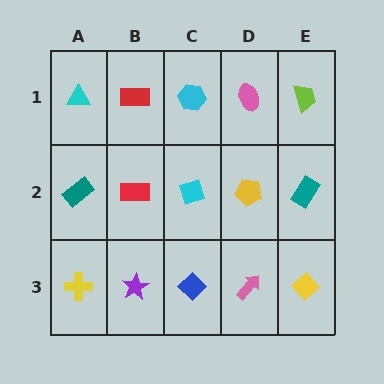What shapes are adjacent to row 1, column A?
A teal rectangle (row 2, column A), a red rectangle (row 1, column B).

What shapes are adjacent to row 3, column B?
A red rectangle (row 2, column B), a yellow cross (row 3, column A), a blue diamond (row 3, column C).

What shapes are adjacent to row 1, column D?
A yellow pentagon (row 2, column D), a cyan hexagon (row 1, column C), a lime trapezoid (row 1, column E).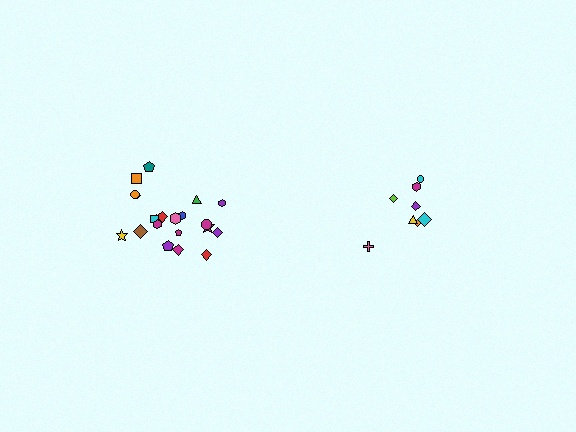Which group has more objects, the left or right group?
The left group.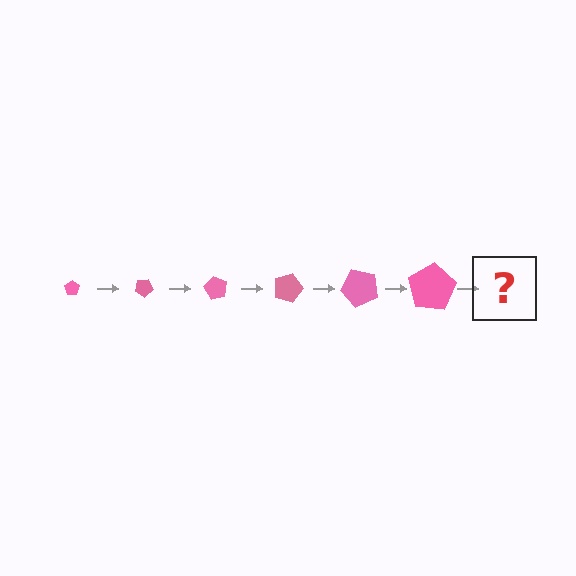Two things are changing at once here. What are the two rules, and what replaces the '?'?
The two rules are that the pentagon grows larger each step and it rotates 30 degrees each step. The '?' should be a pentagon, larger than the previous one and rotated 180 degrees from the start.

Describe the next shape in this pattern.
It should be a pentagon, larger than the previous one and rotated 180 degrees from the start.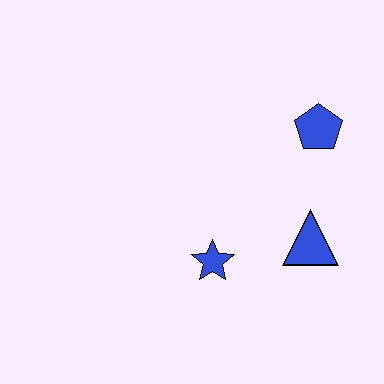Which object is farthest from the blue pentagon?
The blue star is farthest from the blue pentagon.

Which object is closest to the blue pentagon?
The blue triangle is closest to the blue pentagon.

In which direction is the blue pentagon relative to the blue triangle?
The blue pentagon is above the blue triangle.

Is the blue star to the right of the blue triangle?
No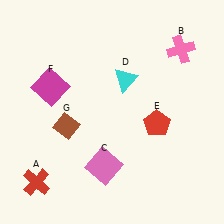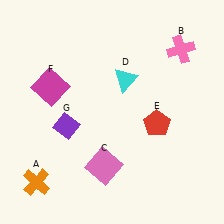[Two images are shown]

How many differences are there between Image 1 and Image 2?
There are 2 differences between the two images.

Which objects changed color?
A changed from red to orange. G changed from brown to purple.